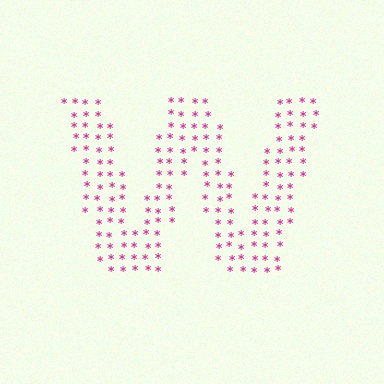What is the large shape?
The large shape is the letter W.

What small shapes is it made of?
It is made of small asterisks.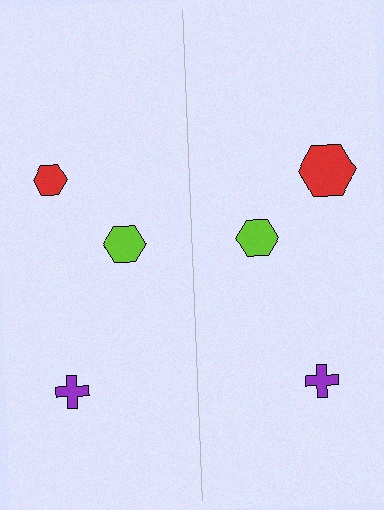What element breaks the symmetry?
The red hexagon on the right side has a different size than its mirror counterpart.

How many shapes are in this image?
There are 6 shapes in this image.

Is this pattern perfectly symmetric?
No, the pattern is not perfectly symmetric. The red hexagon on the right side has a different size than its mirror counterpart.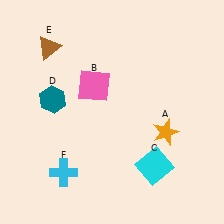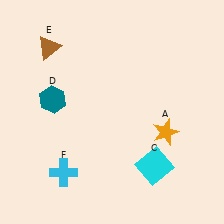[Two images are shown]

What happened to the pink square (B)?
The pink square (B) was removed in Image 2. It was in the top-left area of Image 1.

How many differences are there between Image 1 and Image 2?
There is 1 difference between the two images.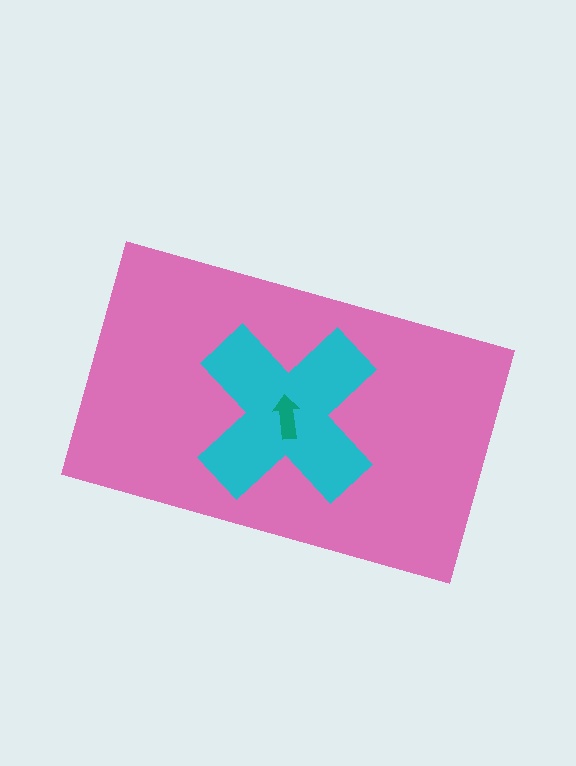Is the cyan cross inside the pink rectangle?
Yes.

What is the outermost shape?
The pink rectangle.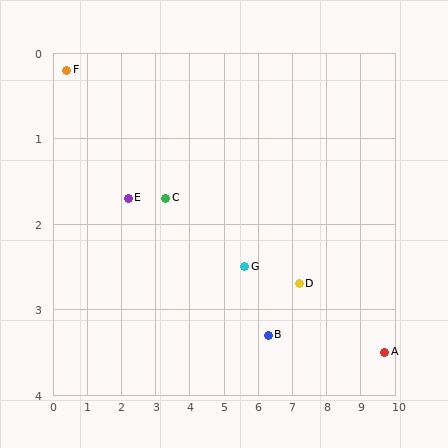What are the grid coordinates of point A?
Point A is at approximately (9.7, 3.5).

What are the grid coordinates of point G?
Point G is at approximately (5.6, 2.5).